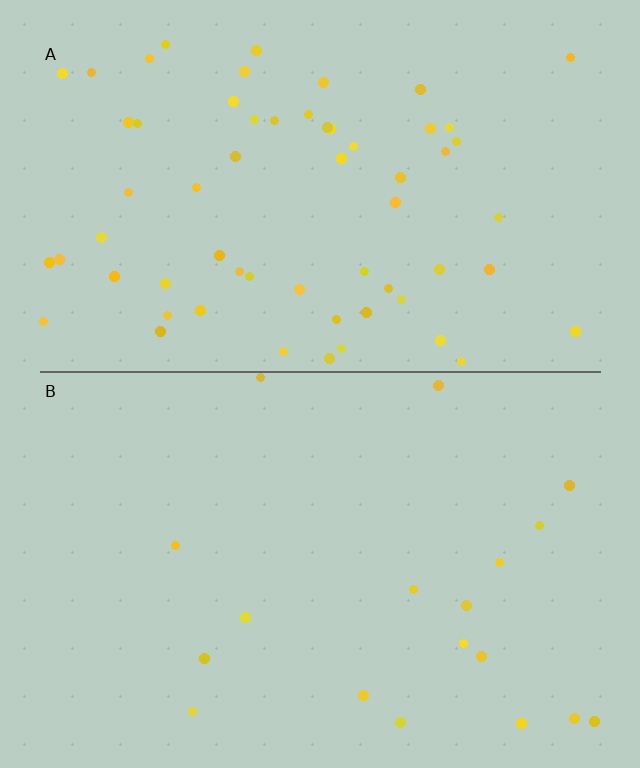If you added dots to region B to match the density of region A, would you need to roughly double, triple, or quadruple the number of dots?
Approximately triple.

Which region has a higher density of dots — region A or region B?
A (the top).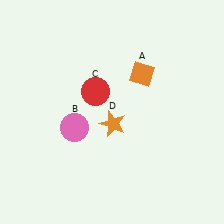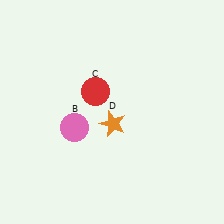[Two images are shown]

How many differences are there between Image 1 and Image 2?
There is 1 difference between the two images.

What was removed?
The orange diamond (A) was removed in Image 2.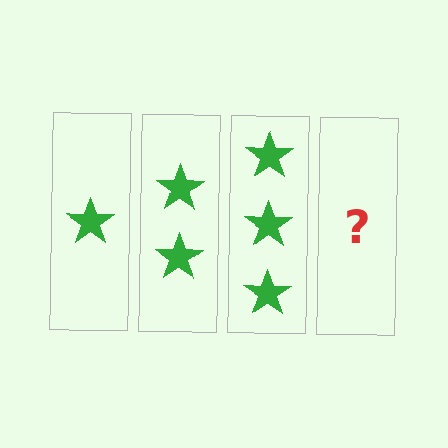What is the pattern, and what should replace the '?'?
The pattern is that each step adds one more star. The '?' should be 4 stars.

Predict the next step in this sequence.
The next step is 4 stars.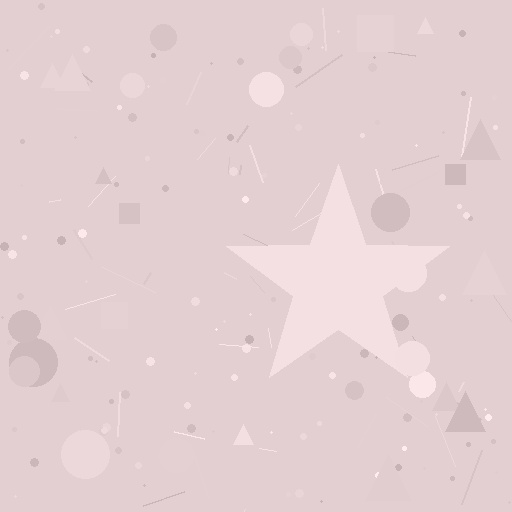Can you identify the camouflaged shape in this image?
The camouflaged shape is a star.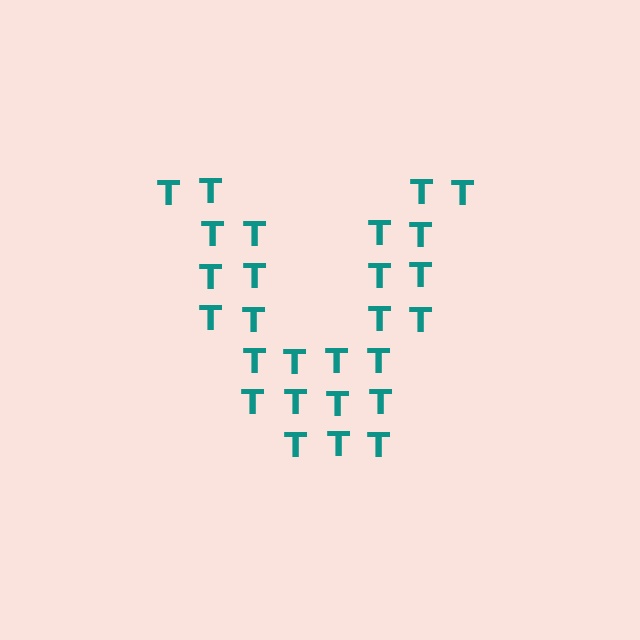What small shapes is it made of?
It is made of small letter T's.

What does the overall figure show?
The overall figure shows the letter V.